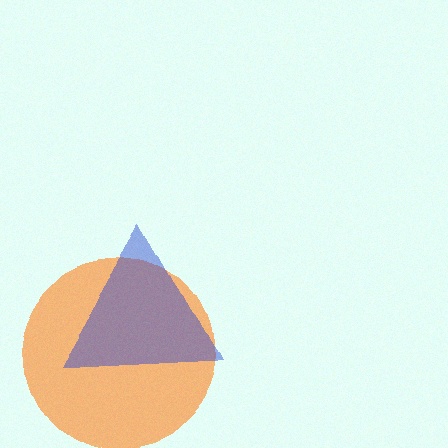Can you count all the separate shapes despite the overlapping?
Yes, there are 2 separate shapes.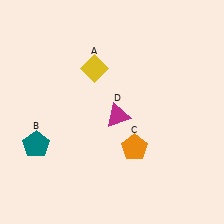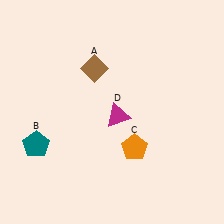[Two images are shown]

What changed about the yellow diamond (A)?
In Image 1, A is yellow. In Image 2, it changed to brown.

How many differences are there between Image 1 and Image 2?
There is 1 difference between the two images.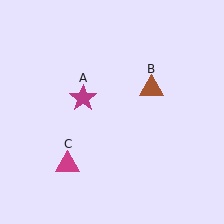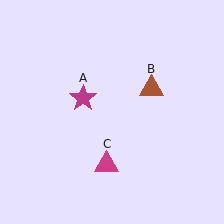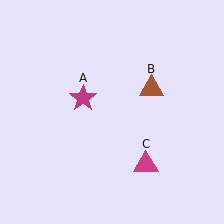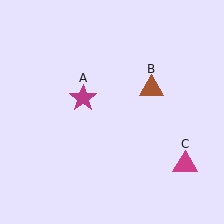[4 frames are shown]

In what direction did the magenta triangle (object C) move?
The magenta triangle (object C) moved right.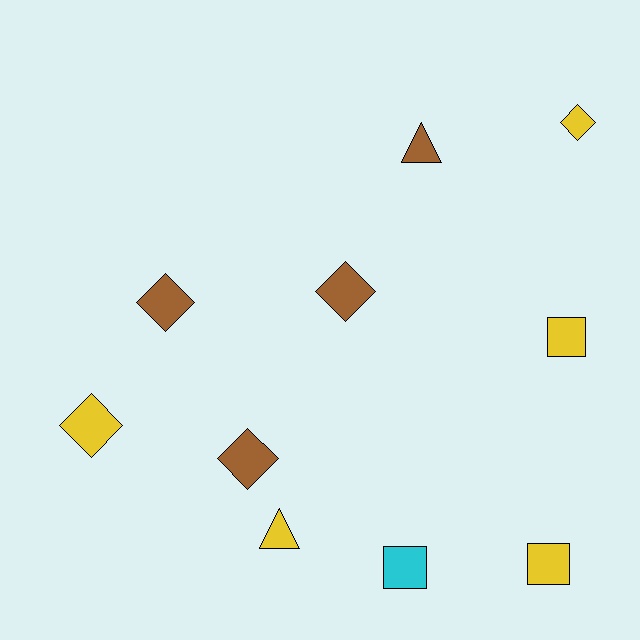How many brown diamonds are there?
There are 3 brown diamonds.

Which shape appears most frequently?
Diamond, with 5 objects.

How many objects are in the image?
There are 10 objects.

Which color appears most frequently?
Yellow, with 5 objects.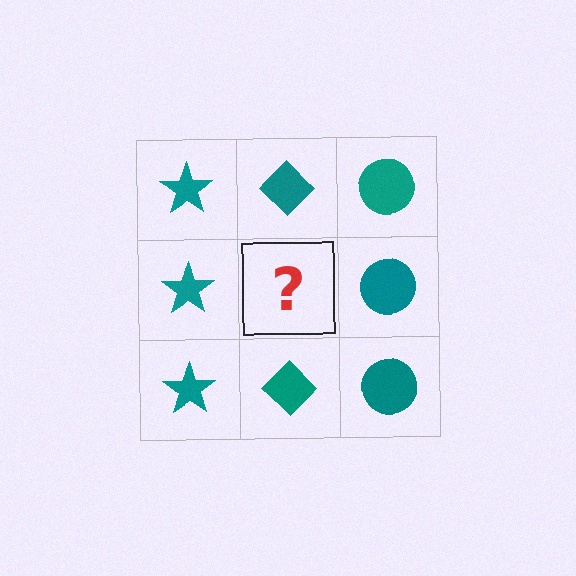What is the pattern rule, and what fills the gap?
The rule is that each column has a consistent shape. The gap should be filled with a teal diamond.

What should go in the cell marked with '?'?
The missing cell should contain a teal diamond.